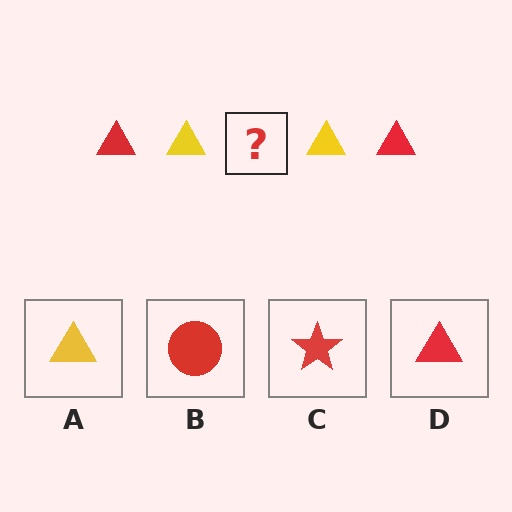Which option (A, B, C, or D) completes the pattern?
D.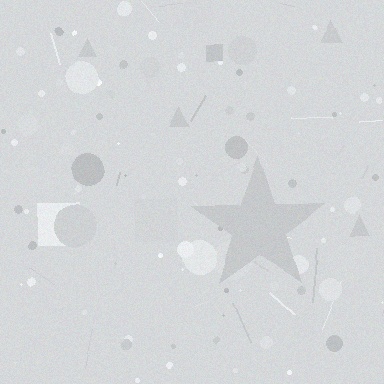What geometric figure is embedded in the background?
A star is embedded in the background.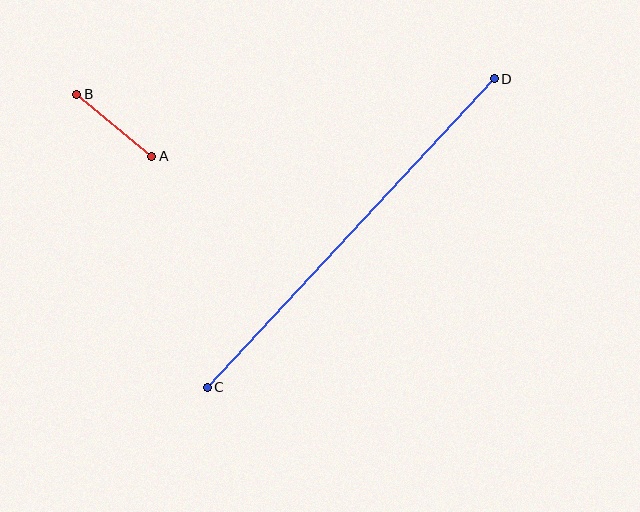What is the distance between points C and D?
The distance is approximately 422 pixels.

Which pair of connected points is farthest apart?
Points C and D are farthest apart.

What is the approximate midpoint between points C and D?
The midpoint is at approximately (351, 233) pixels.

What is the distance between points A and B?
The distance is approximately 98 pixels.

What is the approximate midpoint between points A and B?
The midpoint is at approximately (114, 125) pixels.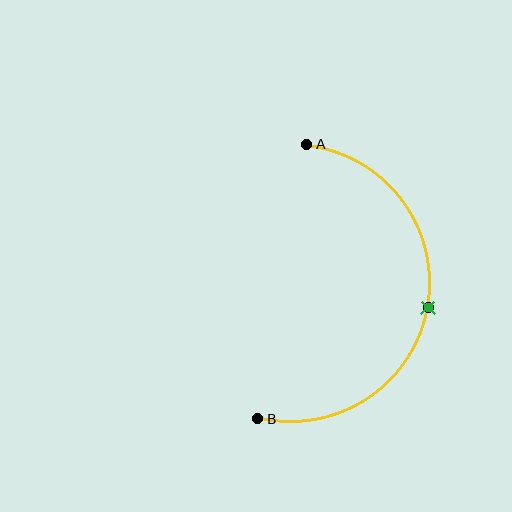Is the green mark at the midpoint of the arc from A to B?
Yes. The green mark lies on the arc at equal arc-length from both A and B — it is the arc midpoint.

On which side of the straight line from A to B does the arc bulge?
The arc bulges to the right of the straight line connecting A and B.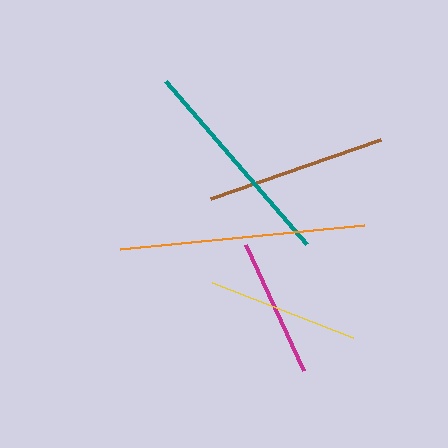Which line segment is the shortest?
The magenta line is the shortest at approximately 139 pixels.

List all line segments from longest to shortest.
From longest to shortest: orange, teal, brown, yellow, magenta.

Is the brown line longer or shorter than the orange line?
The orange line is longer than the brown line.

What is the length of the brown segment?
The brown segment is approximately 180 pixels long.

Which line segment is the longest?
The orange line is the longest at approximately 246 pixels.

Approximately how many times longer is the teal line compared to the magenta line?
The teal line is approximately 1.6 times the length of the magenta line.